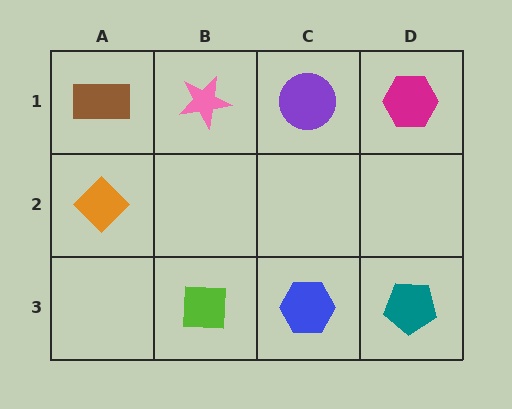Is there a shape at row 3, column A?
No, that cell is empty.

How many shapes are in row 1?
4 shapes.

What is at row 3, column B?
A lime square.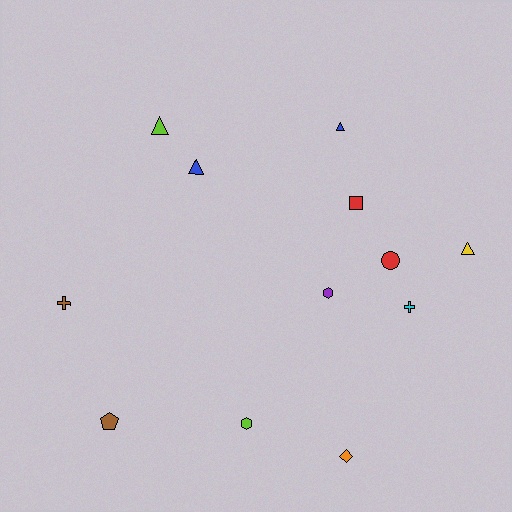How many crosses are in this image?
There are 2 crosses.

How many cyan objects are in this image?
There is 1 cyan object.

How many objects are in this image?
There are 12 objects.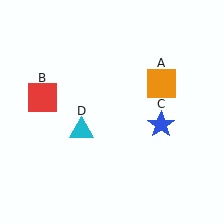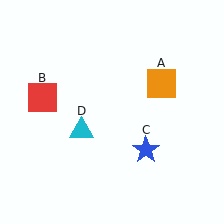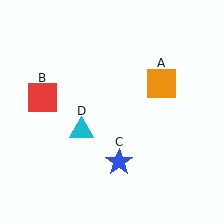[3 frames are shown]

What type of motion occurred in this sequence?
The blue star (object C) rotated clockwise around the center of the scene.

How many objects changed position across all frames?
1 object changed position: blue star (object C).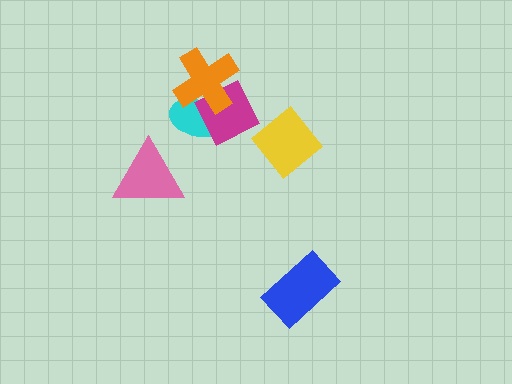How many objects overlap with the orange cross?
2 objects overlap with the orange cross.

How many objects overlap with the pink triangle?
0 objects overlap with the pink triangle.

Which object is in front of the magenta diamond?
The orange cross is in front of the magenta diamond.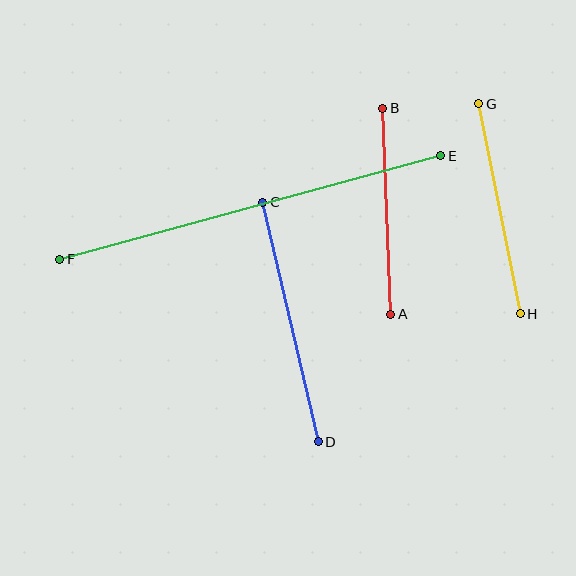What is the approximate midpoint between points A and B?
The midpoint is at approximately (387, 211) pixels.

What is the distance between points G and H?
The distance is approximately 214 pixels.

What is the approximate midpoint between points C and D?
The midpoint is at approximately (290, 322) pixels.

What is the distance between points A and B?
The distance is approximately 206 pixels.